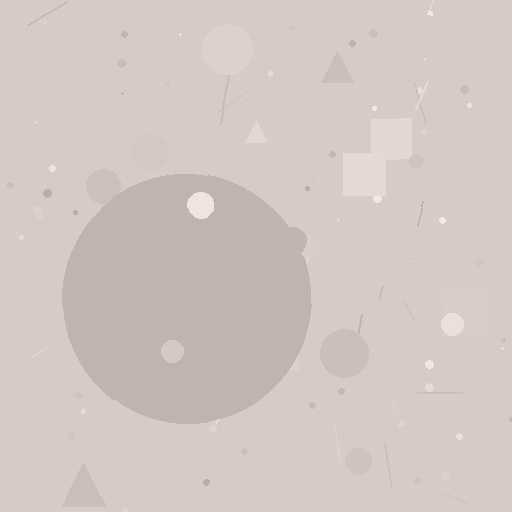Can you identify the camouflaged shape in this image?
The camouflaged shape is a circle.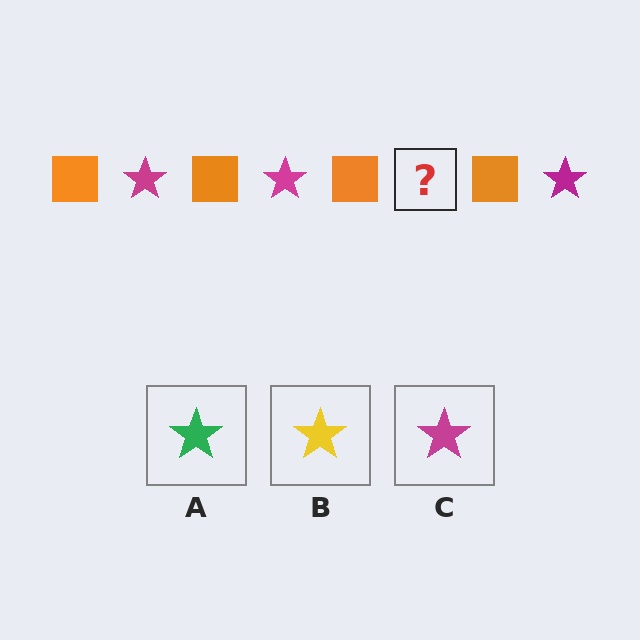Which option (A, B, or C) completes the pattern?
C.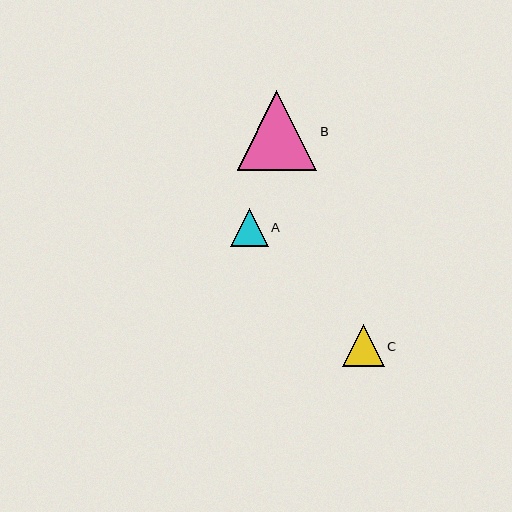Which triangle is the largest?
Triangle B is the largest with a size of approximately 80 pixels.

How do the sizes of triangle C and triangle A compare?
Triangle C and triangle A are approximately the same size.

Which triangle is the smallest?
Triangle A is the smallest with a size of approximately 38 pixels.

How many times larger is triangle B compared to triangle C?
Triangle B is approximately 1.9 times the size of triangle C.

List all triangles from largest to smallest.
From largest to smallest: B, C, A.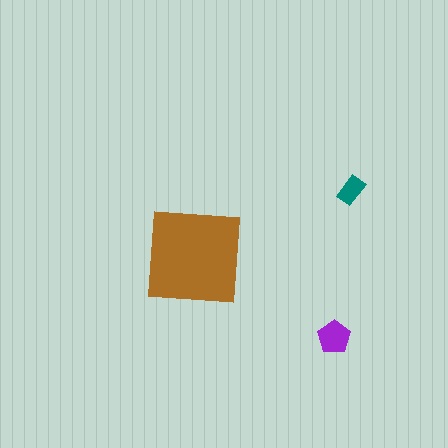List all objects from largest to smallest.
The brown square, the purple pentagon, the teal rectangle.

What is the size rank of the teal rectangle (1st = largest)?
3rd.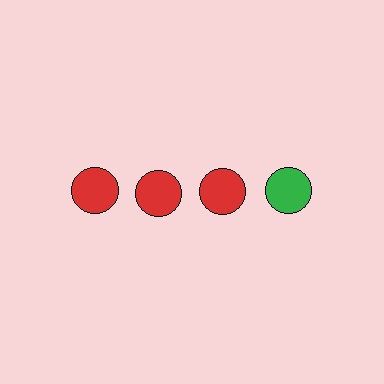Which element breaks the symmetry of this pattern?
The green circle in the top row, second from right column breaks the symmetry. All other shapes are red circles.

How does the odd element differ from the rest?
It has a different color: green instead of red.